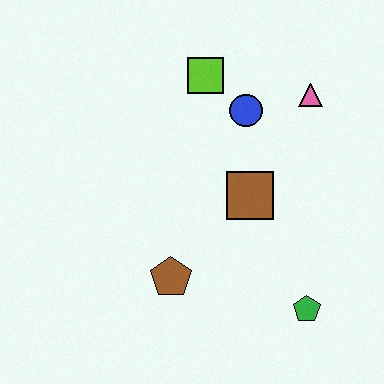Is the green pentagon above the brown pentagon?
No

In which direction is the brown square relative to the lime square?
The brown square is below the lime square.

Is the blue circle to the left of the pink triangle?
Yes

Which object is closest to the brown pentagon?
The brown square is closest to the brown pentagon.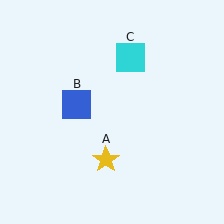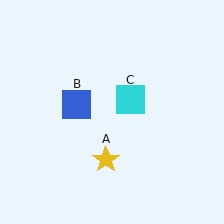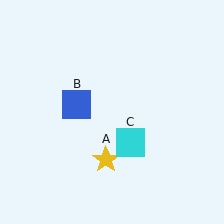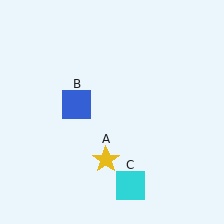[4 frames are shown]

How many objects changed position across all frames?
1 object changed position: cyan square (object C).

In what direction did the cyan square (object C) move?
The cyan square (object C) moved down.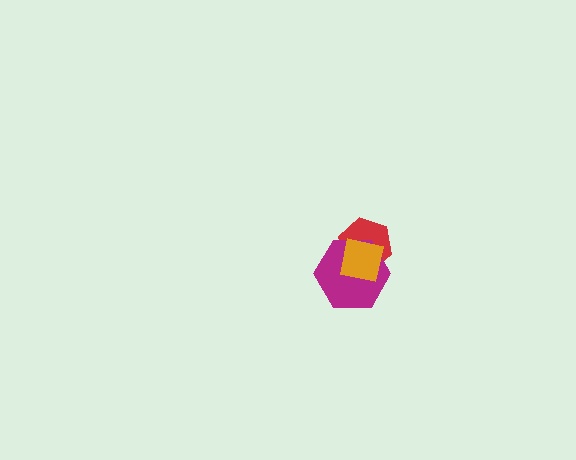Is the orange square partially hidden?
No, no other shape covers it.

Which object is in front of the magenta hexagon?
The orange square is in front of the magenta hexagon.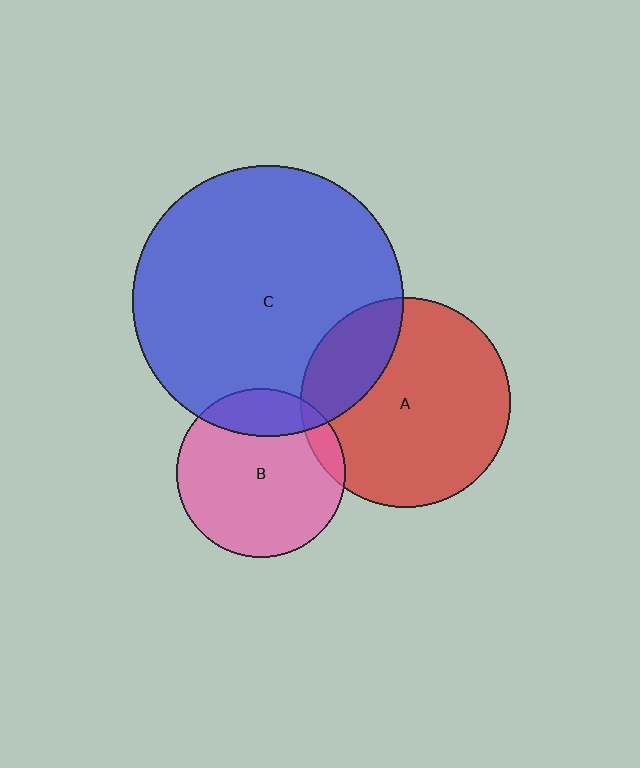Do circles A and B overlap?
Yes.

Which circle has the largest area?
Circle C (blue).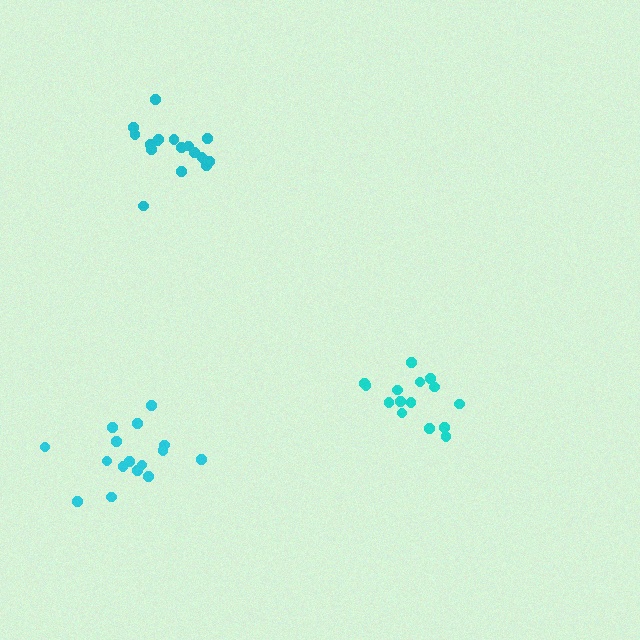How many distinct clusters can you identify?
There are 3 distinct clusters.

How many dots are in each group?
Group 1: 16 dots, Group 2: 17 dots, Group 3: 15 dots (48 total).